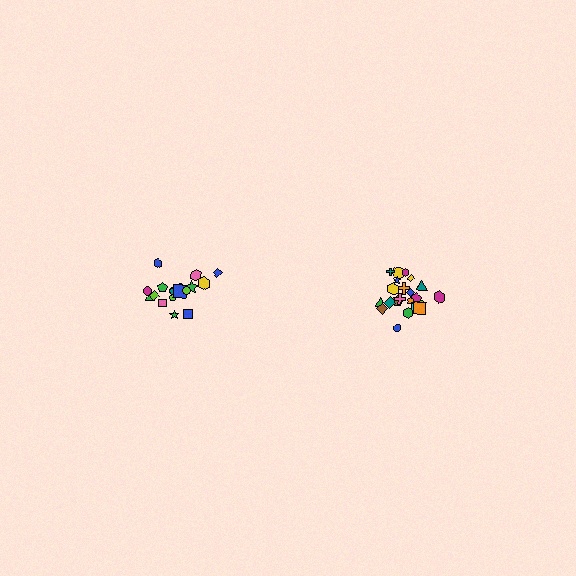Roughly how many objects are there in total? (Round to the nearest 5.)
Roughly 40 objects in total.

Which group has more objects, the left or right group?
The right group.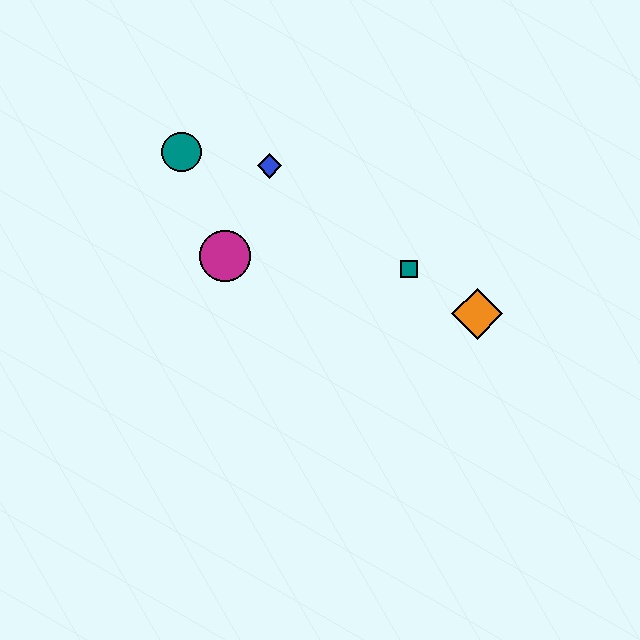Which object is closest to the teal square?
The orange diamond is closest to the teal square.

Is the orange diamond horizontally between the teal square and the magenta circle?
No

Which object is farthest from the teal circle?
The orange diamond is farthest from the teal circle.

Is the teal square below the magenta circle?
Yes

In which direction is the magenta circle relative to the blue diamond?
The magenta circle is below the blue diamond.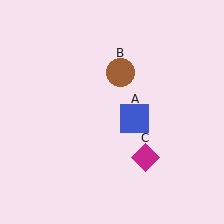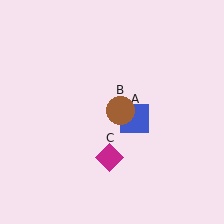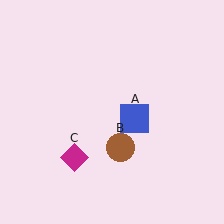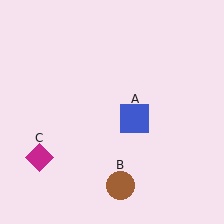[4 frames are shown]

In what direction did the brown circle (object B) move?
The brown circle (object B) moved down.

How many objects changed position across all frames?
2 objects changed position: brown circle (object B), magenta diamond (object C).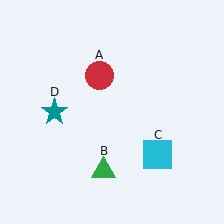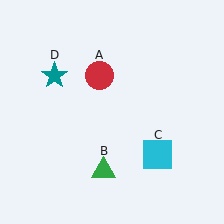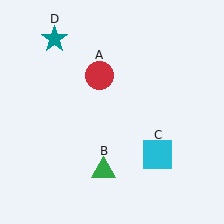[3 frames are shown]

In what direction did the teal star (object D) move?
The teal star (object D) moved up.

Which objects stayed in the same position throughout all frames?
Red circle (object A) and green triangle (object B) and cyan square (object C) remained stationary.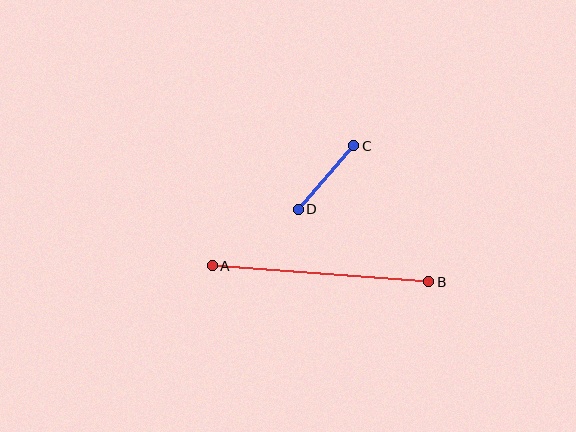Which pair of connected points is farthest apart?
Points A and B are farthest apart.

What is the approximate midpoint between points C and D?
The midpoint is at approximately (326, 178) pixels.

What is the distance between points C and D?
The distance is approximately 84 pixels.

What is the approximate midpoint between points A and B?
The midpoint is at approximately (320, 274) pixels.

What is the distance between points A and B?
The distance is approximately 217 pixels.